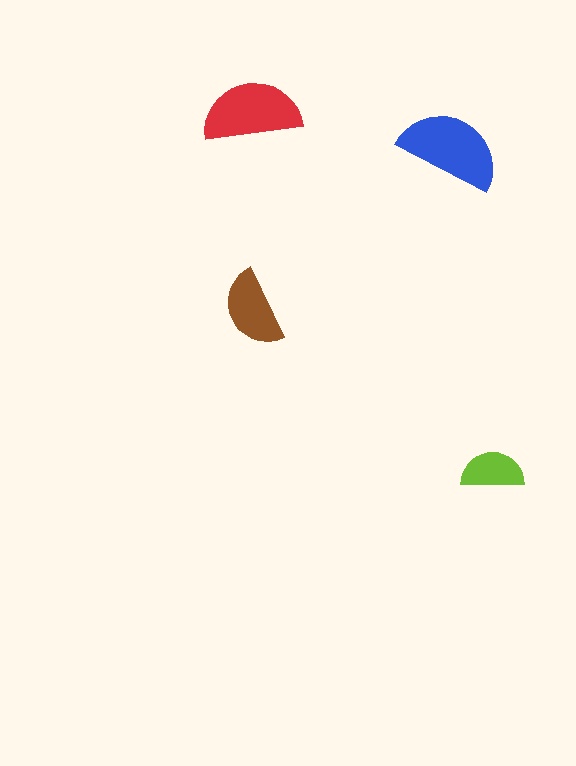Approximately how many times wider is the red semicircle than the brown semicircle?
About 1.5 times wider.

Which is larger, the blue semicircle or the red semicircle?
The blue one.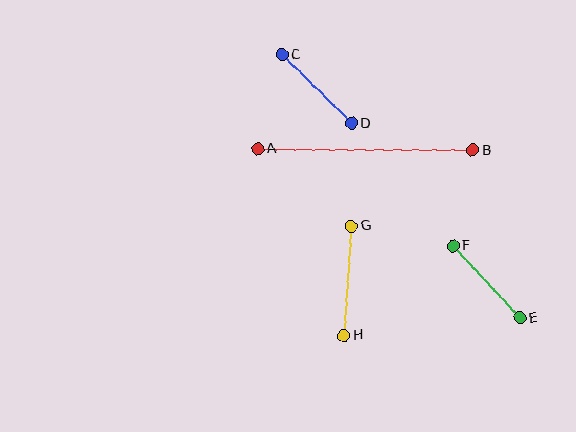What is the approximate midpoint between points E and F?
The midpoint is at approximately (486, 282) pixels.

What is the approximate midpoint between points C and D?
The midpoint is at approximately (317, 89) pixels.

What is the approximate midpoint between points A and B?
The midpoint is at approximately (365, 149) pixels.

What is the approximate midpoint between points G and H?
The midpoint is at approximately (348, 281) pixels.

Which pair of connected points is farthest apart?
Points A and B are farthest apart.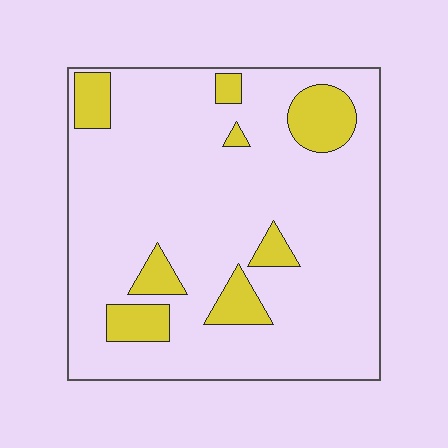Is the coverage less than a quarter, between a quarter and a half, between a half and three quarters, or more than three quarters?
Less than a quarter.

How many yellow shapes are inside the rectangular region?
8.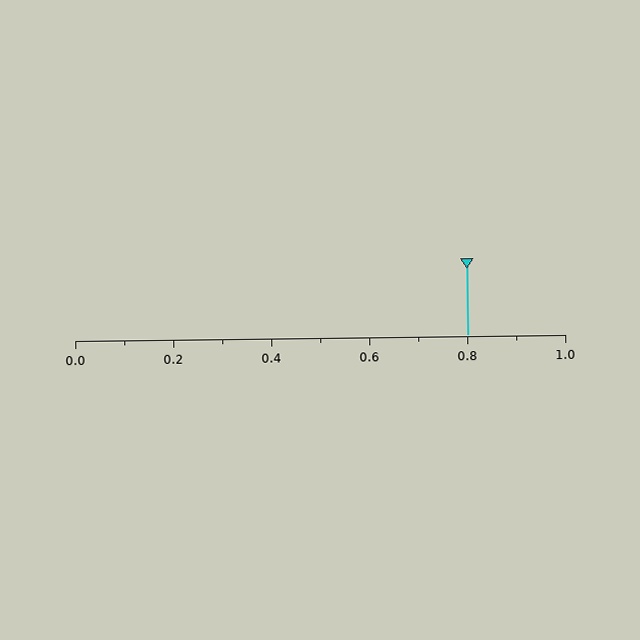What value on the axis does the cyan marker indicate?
The marker indicates approximately 0.8.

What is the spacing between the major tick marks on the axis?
The major ticks are spaced 0.2 apart.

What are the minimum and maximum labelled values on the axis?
The axis runs from 0.0 to 1.0.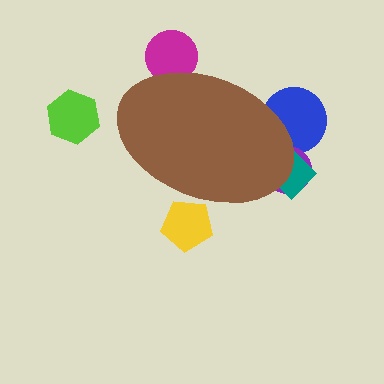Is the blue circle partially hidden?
Yes, the blue circle is partially hidden behind the brown ellipse.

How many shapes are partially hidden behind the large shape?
5 shapes are partially hidden.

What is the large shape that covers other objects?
A brown ellipse.